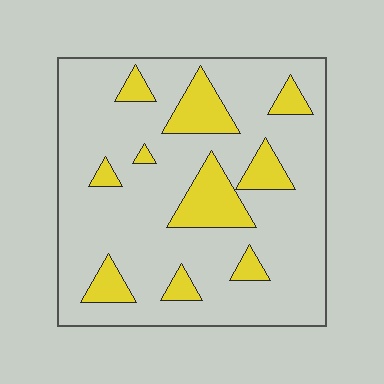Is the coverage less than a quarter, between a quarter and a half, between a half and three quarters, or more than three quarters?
Less than a quarter.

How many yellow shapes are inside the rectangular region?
10.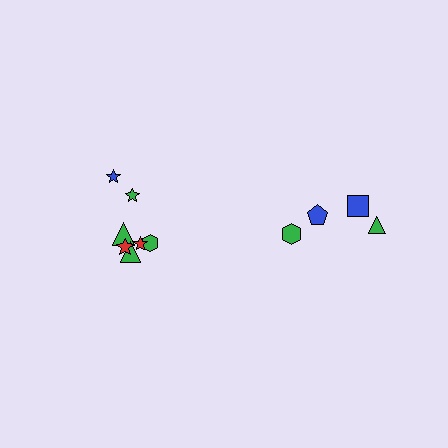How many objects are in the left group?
There are 7 objects.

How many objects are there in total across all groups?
There are 11 objects.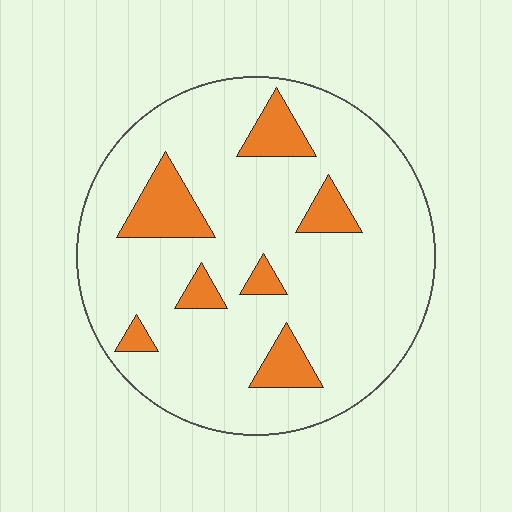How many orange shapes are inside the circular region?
7.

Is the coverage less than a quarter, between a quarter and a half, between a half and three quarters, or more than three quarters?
Less than a quarter.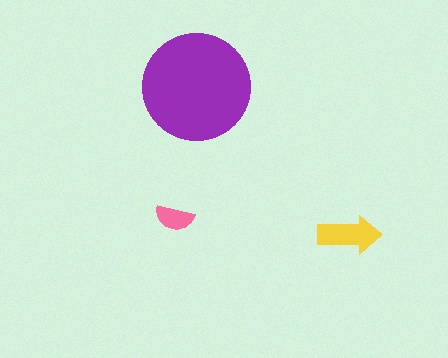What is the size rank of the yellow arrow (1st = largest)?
2nd.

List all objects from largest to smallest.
The purple circle, the yellow arrow, the pink semicircle.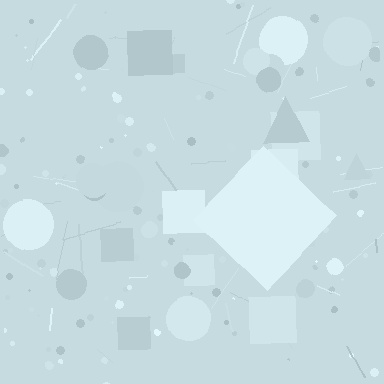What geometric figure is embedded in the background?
A diamond is embedded in the background.